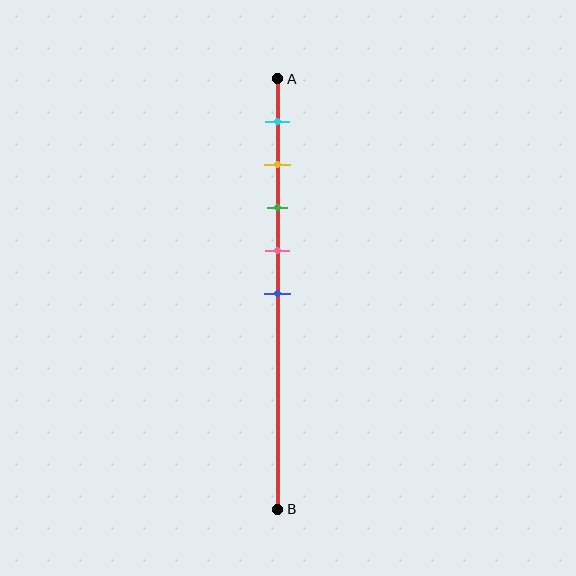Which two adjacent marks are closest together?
The yellow and green marks are the closest adjacent pair.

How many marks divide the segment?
There are 5 marks dividing the segment.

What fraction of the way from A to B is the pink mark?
The pink mark is approximately 40% (0.4) of the way from A to B.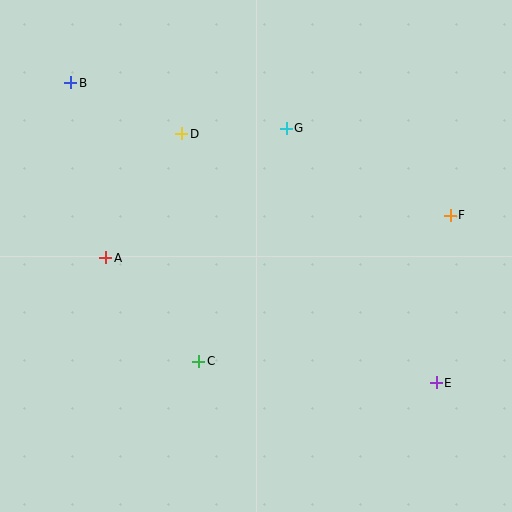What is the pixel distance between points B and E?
The distance between B and E is 473 pixels.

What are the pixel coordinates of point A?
Point A is at (106, 258).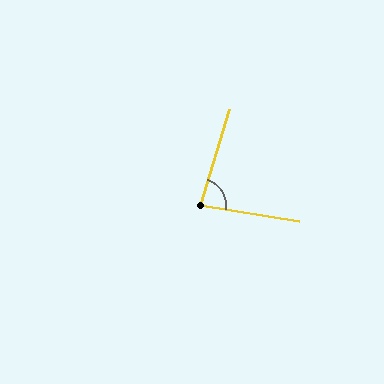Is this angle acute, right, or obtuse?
It is acute.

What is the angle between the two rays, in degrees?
Approximately 82 degrees.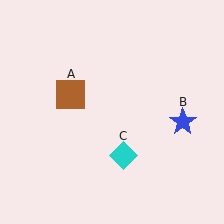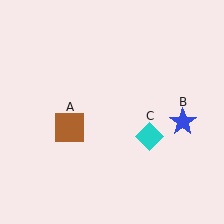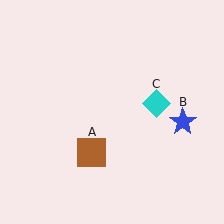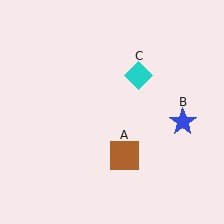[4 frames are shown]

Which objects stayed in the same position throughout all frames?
Blue star (object B) remained stationary.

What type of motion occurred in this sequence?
The brown square (object A), cyan diamond (object C) rotated counterclockwise around the center of the scene.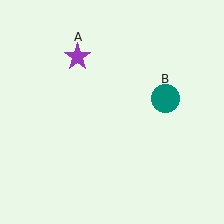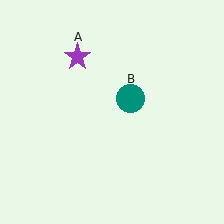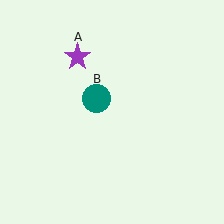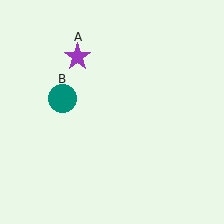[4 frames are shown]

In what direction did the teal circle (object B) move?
The teal circle (object B) moved left.